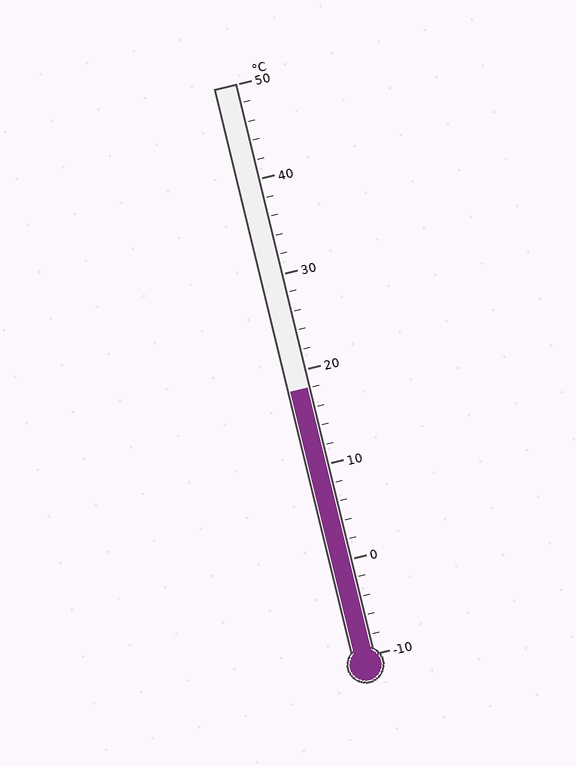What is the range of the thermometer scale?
The thermometer scale ranges from -10°C to 50°C.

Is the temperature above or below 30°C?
The temperature is below 30°C.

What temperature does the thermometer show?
The thermometer shows approximately 18°C.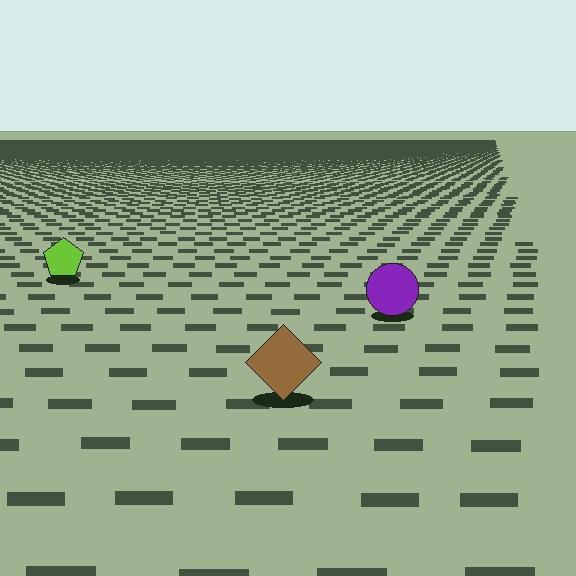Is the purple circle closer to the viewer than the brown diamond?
No. The brown diamond is closer — you can tell from the texture gradient: the ground texture is coarser near it.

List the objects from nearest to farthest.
From nearest to farthest: the brown diamond, the purple circle, the lime pentagon.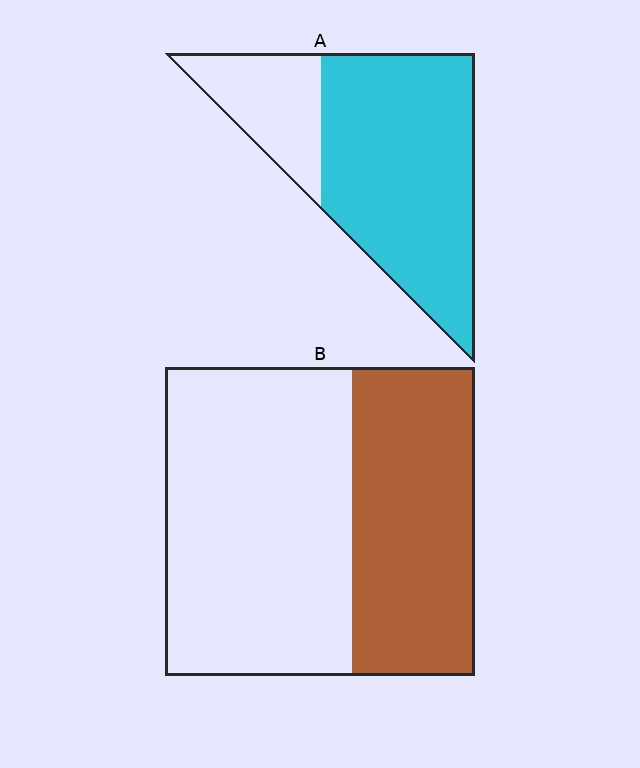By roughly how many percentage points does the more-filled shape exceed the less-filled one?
By roughly 35 percentage points (A over B).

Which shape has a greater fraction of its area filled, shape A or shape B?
Shape A.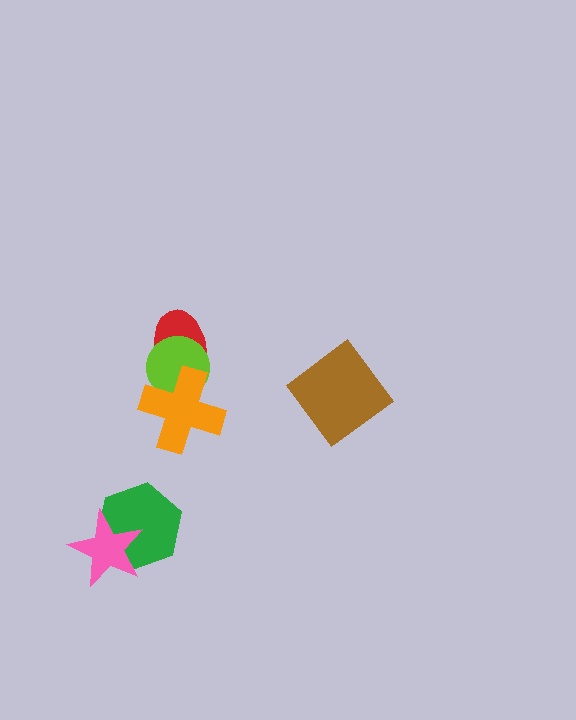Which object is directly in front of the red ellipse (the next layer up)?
The lime circle is directly in front of the red ellipse.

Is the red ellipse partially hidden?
Yes, it is partially covered by another shape.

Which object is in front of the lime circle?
The orange cross is in front of the lime circle.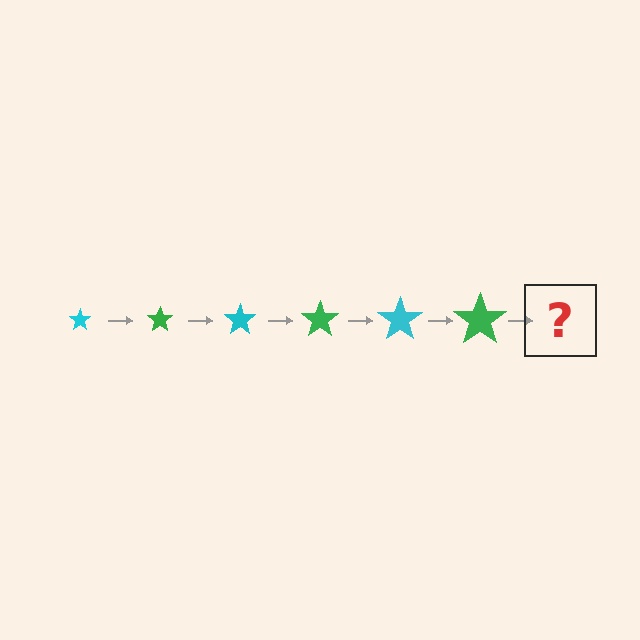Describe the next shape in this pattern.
It should be a cyan star, larger than the previous one.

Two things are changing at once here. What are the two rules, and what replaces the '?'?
The two rules are that the star grows larger each step and the color cycles through cyan and green. The '?' should be a cyan star, larger than the previous one.